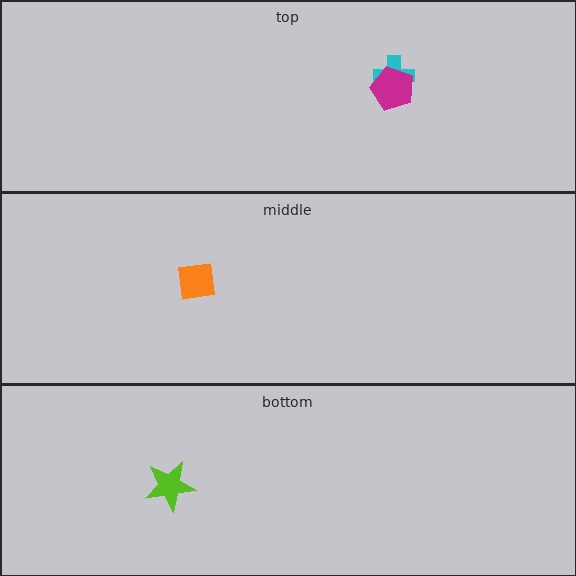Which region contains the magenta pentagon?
The top region.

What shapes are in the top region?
The cyan cross, the magenta pentagon.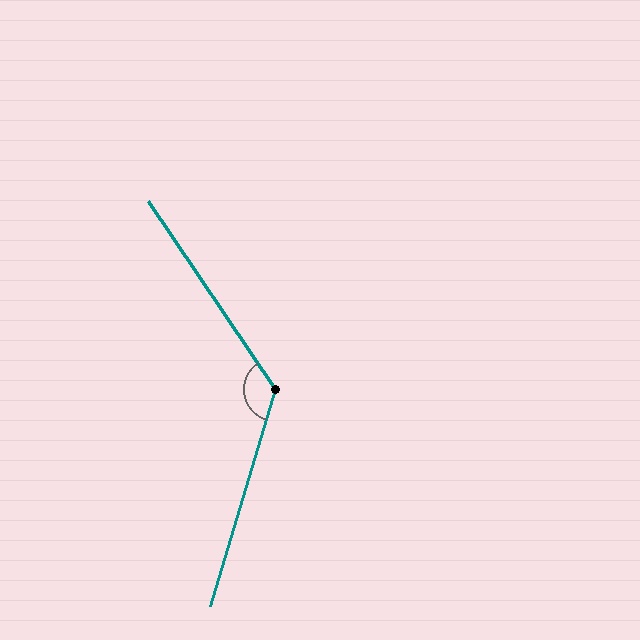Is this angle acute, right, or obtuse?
It is obtuse.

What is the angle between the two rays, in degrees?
Approximately 129 degrees.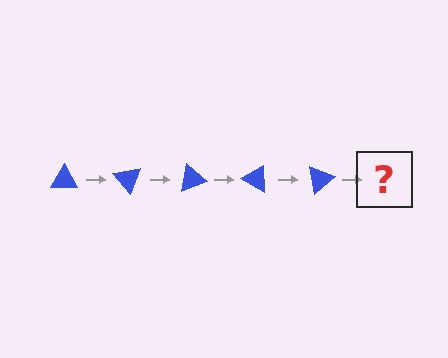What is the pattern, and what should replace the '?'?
The pattern is that the triangle rotates 50 degrees each step. The '?' should be a blue triangle rotated 250 degrees.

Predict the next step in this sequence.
The next step is a blue triangle rotated 250 degrees.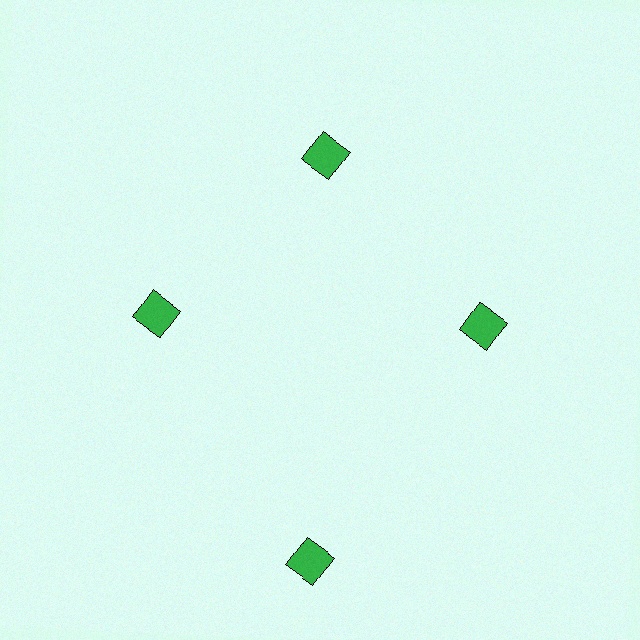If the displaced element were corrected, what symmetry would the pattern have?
It would have 4-fold rotational symmetry — the pattern would map onto itself every 90 degrees.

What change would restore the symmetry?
The symmetry would be restored by moving it inward, back onto the ring so that all 4 diamonds sit at equal angles and equal distance from the center.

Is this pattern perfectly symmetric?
No. The 4 green diamonds are arranged in a ring, but one element near the 6 o'clock position is pushed outward from the center, breaking the 4-fold rotational symmetry.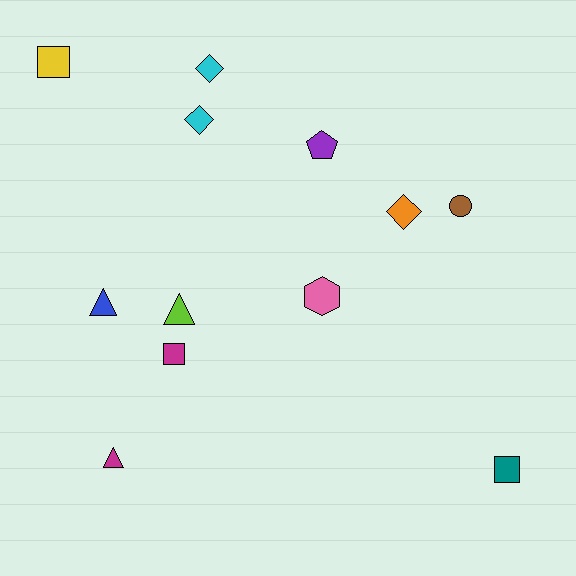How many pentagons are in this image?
There is 1 pentagon.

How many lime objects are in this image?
There is 1 lime object.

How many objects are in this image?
There are 12 objects.